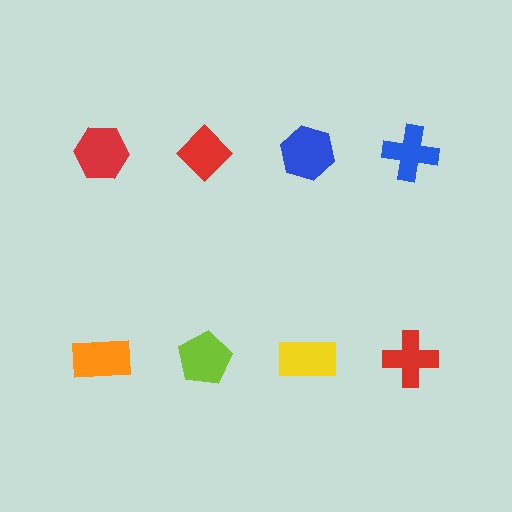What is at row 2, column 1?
An orange rectangle.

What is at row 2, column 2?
A lime pentagon.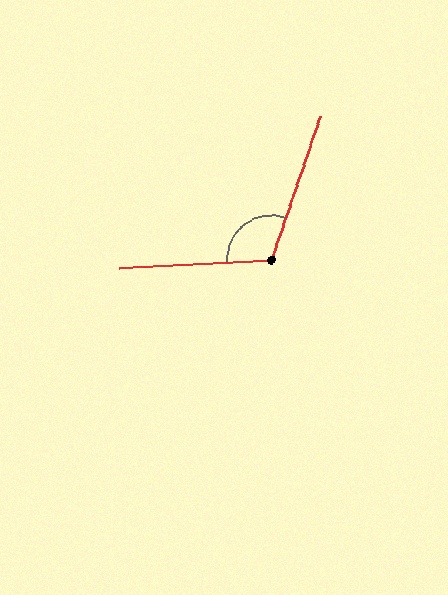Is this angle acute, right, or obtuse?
It is obtuse.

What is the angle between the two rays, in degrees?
Approximately 112 degrees.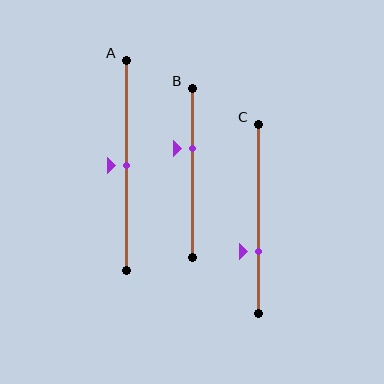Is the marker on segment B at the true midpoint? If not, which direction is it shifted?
No, the marker on segment B is shifted upward by about 14% of the segment length.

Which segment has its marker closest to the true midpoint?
Segment A has its marker closest to the true midpoint.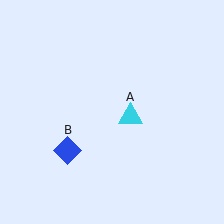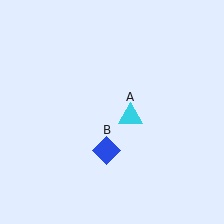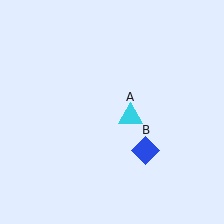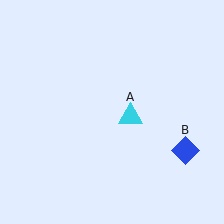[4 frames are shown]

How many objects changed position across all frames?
1 object changed position: blue diamond (object B).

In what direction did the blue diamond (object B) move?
The blue diamond (object B) moved right.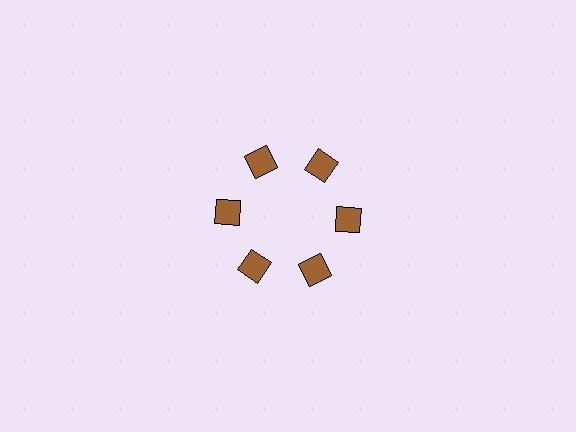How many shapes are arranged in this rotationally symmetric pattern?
There are 6 shapes, arranged in 6 groups of 1.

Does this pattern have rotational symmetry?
Yes, this pattern has 6-fold rotational symmetry. It looks the same after rotating 60 degrees around the center.